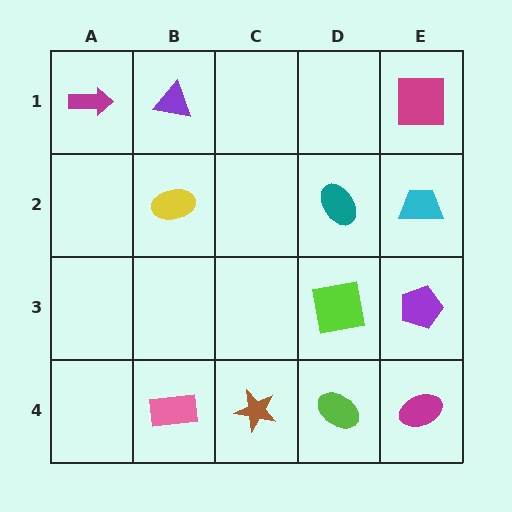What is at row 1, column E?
A magenta square.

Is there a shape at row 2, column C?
No, that cell is empty.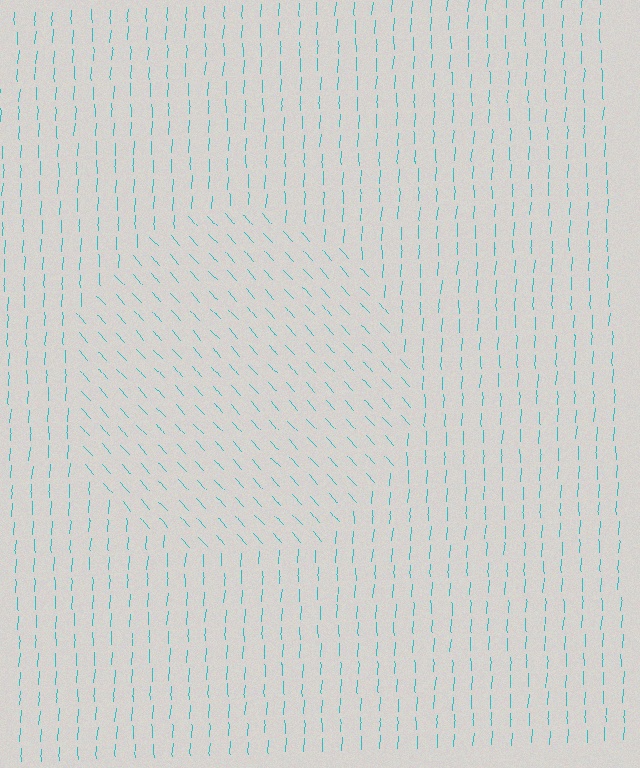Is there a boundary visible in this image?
Yes, there is a texture boundary formed by a change in line orientation.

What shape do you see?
I see a circle.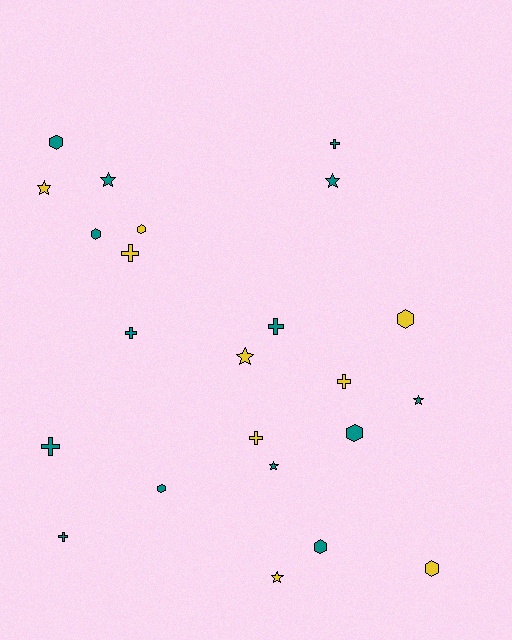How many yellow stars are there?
There are 3 yellow stars.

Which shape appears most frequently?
Hexagon, with 8 objects.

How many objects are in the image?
There are 23 objects.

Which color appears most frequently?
Teal, with 14 objects.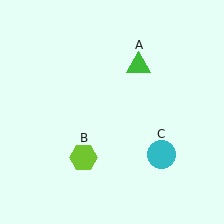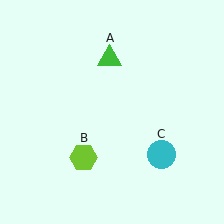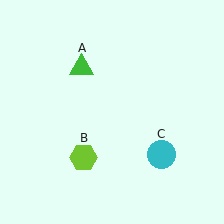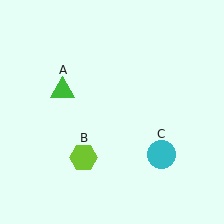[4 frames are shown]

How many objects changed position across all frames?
1 object changed position: green triangle (object A).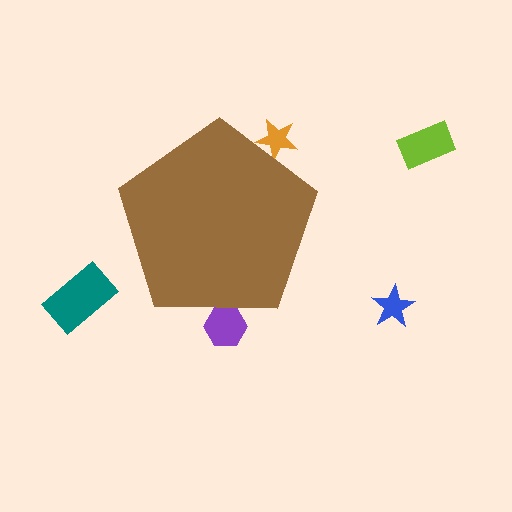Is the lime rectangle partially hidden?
No, the lime rectangle is fully visible.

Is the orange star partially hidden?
Yes, the orange star is partially hidden behind the brown pentagon.